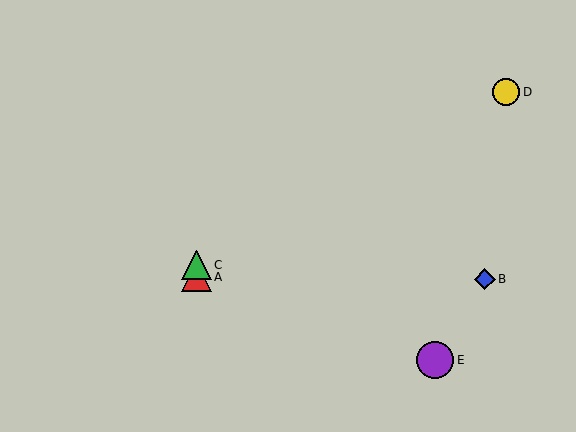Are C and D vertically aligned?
No, C is at x≈196 and D is at x≈506.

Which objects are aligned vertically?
Objects A, C are aligned vertically.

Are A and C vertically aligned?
Yes, both are at x≈196.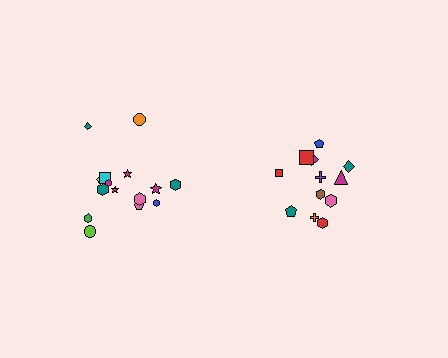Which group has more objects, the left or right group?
The left group.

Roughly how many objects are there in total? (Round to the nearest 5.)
Roughly 25 objects in total.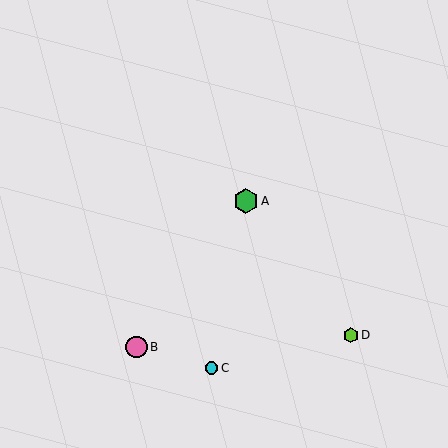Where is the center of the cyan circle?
The center of the cyan circle is at (212, 368).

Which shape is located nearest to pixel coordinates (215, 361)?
The cyan circle (labeled C) at (212, 368) is nearest to that location.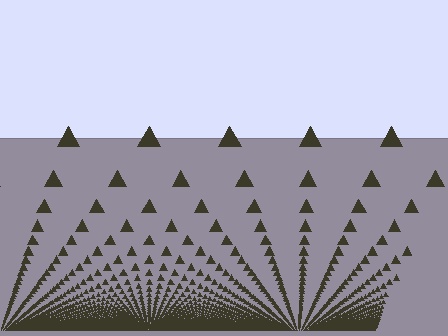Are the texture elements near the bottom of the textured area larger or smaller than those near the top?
Smaller. The gradient is inverted — elements near the bottom are smaller and denser.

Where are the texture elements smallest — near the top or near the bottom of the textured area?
Near the bottom.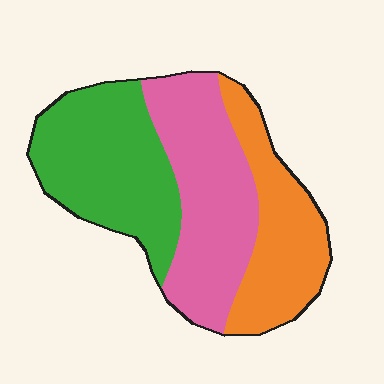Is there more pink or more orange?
Pink.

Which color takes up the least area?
Orange, at roughly 25%.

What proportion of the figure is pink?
Pink takes up about three eighths (3/8) of the figure.